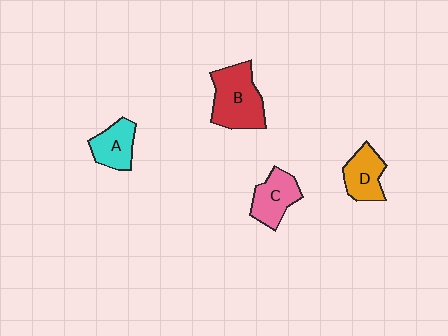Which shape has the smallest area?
Shape A (cyan).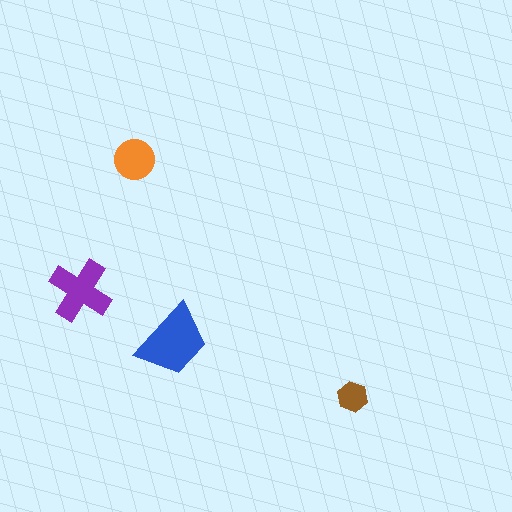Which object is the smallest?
The brown hexagon.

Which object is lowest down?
The brown hexagon is bottommost.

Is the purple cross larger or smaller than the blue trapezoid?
Smaller.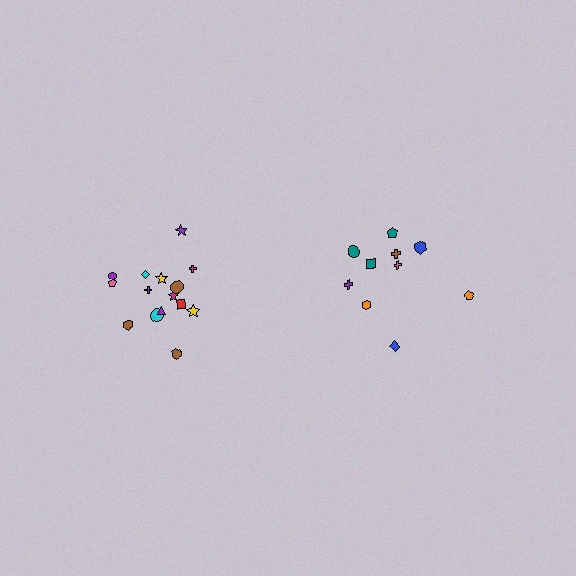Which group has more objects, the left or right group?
The left group.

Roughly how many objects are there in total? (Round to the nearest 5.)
Roughly 25 objects in total.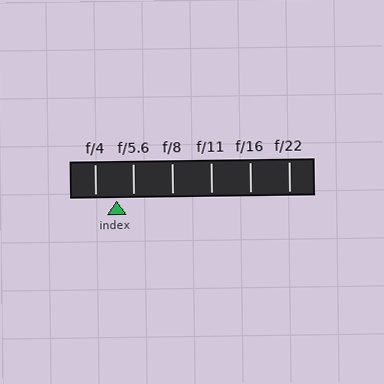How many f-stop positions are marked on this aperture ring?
There are 6 f-stop positions marked.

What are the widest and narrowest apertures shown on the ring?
The widest aperture shown is f/4 and the narrowest is f/22.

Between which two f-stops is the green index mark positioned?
The index mark is between f/4 and f/5.6.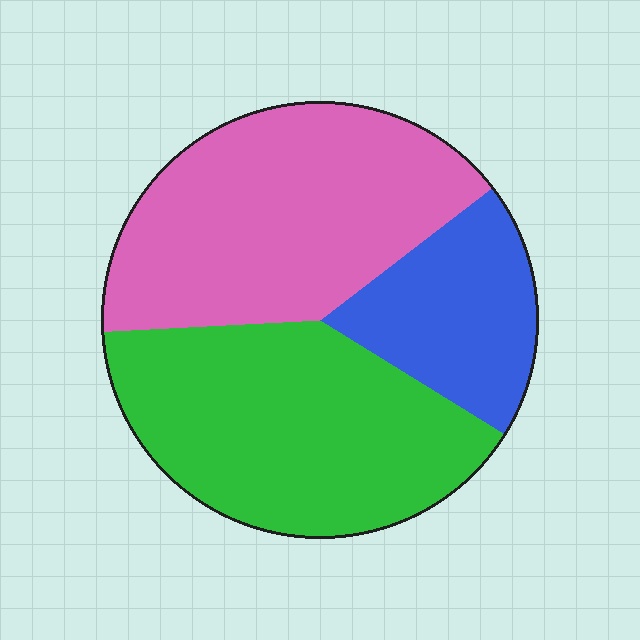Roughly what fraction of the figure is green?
Green takes up between a third and a half of the figure.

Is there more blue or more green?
Green.